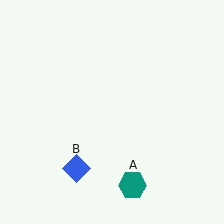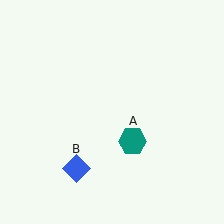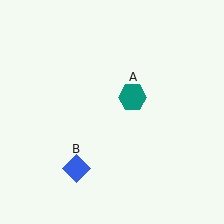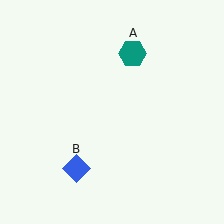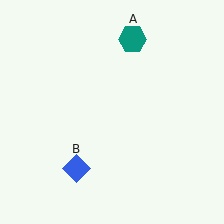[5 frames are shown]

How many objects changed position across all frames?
1 object changed position: teal hexagon (object A).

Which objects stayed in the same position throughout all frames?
Blue diamond (object B) remained stationary.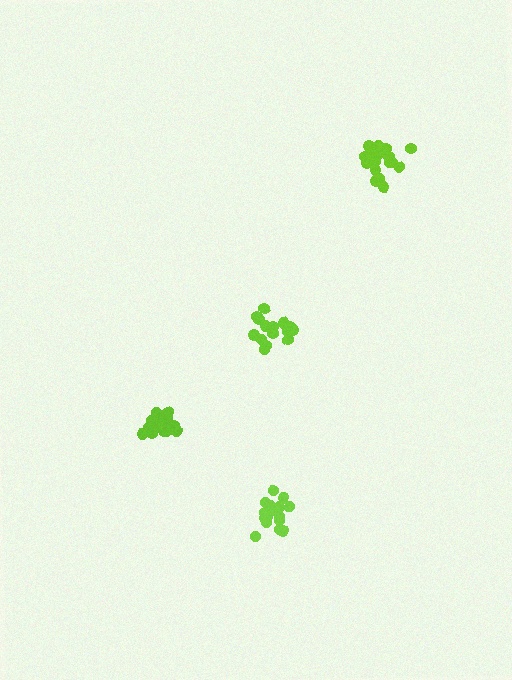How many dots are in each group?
Group 1: 17 dots, Group 2: 20 dots, Group 3: 15 dots, Group 4: 20 dots (72 total).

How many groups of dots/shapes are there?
There are 4 groups.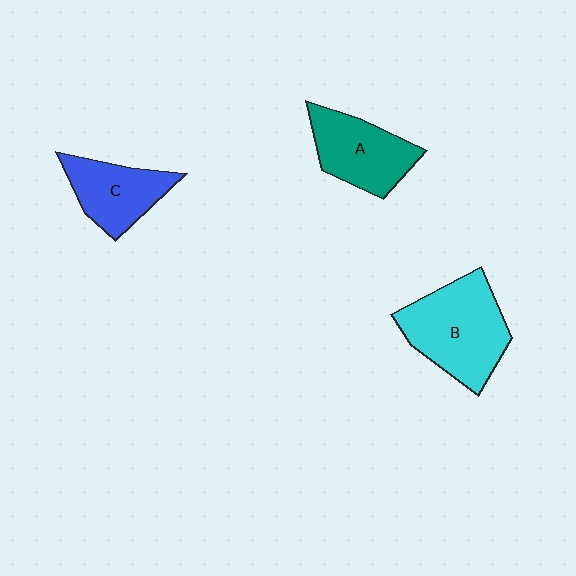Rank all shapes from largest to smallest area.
From largest to smallest: B (cyan), A (teal), C (blue).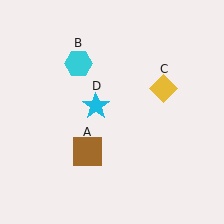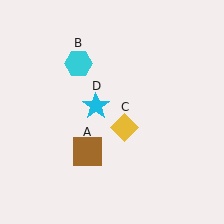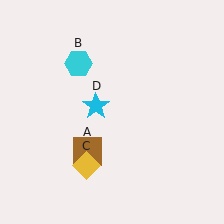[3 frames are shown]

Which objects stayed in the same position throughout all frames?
Brown square (object A) and cyan hexagon (object B) and cyan star (object D) remained stationary.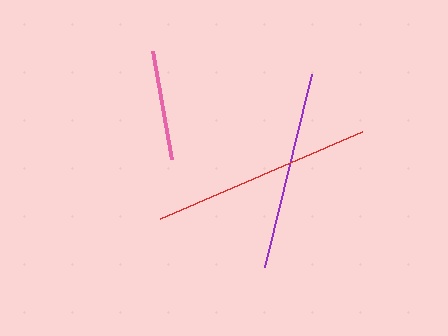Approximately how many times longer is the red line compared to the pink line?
The red line is approximately 2.0 times the length of the pink line.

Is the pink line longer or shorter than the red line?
The red line is longer than the pink line.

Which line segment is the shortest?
The pink line is the shortest at approximately 110 pixels.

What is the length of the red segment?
The red segment is approximately 220 pixels long.